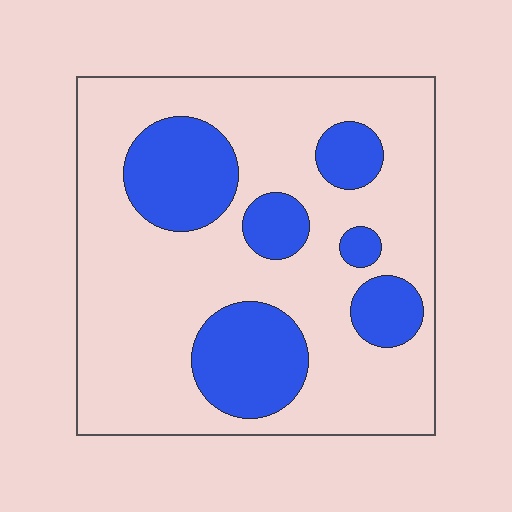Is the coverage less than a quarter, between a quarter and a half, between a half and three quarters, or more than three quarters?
Between a quarter and a half.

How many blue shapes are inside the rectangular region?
6.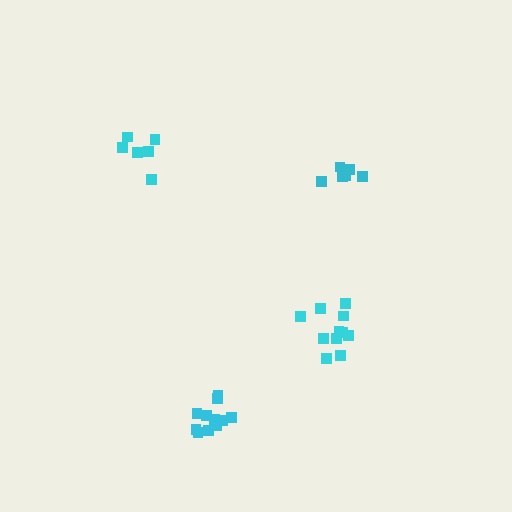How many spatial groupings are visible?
There are 4 spatial groupings.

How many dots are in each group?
Group 1: 12 dots, Group 2: 6 dots, Group 3: 6 dots, Group 4: 11 dots (35 total).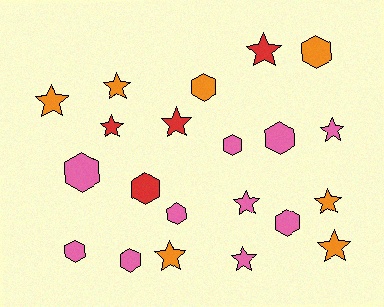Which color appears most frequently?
Pink, with 10 objects.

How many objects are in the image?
There are 21 objects.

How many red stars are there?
There are 3 red stars.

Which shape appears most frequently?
Star, with 11 objects.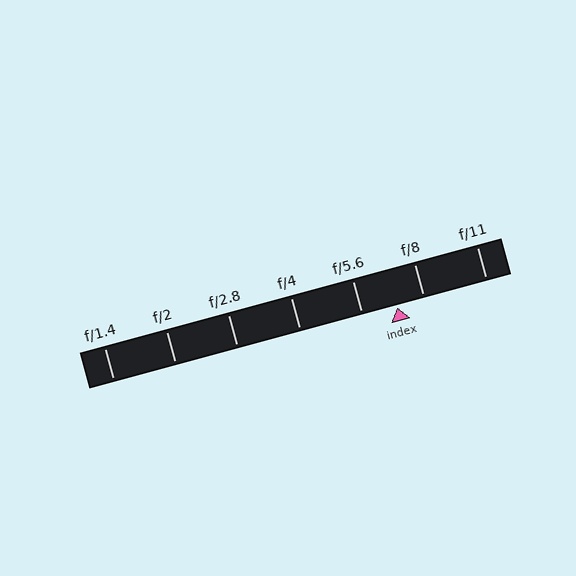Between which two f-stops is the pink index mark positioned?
The index mark is between f/5.6 and f/8.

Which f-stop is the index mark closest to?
The index mark is closest to f/8.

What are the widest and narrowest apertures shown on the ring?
The widest aperture shown is f/1.4 and the narrowest is f/11.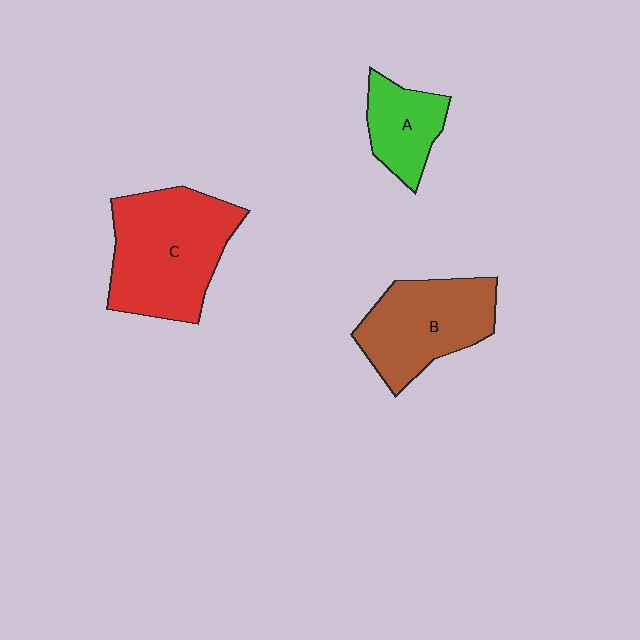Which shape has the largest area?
Shape C (red).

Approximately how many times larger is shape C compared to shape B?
Approximately 1.3 times.